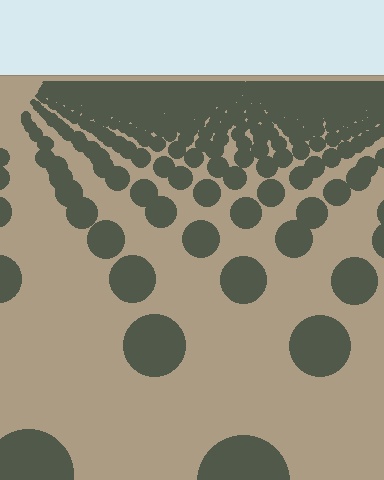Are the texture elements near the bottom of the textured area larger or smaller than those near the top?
Larger. Near the bottom, elements are closer to the viewer and appear at a bigger on-screen size.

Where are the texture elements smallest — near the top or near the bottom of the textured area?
Near the top.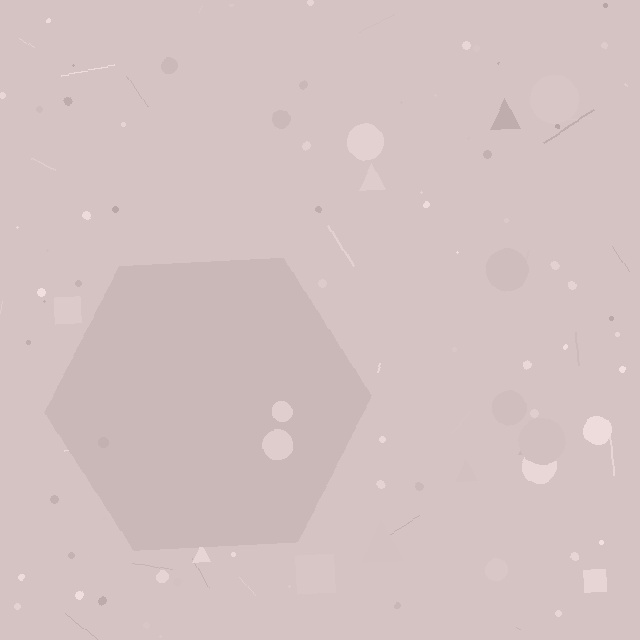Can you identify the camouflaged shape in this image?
The camouflaged shape is a hexagon.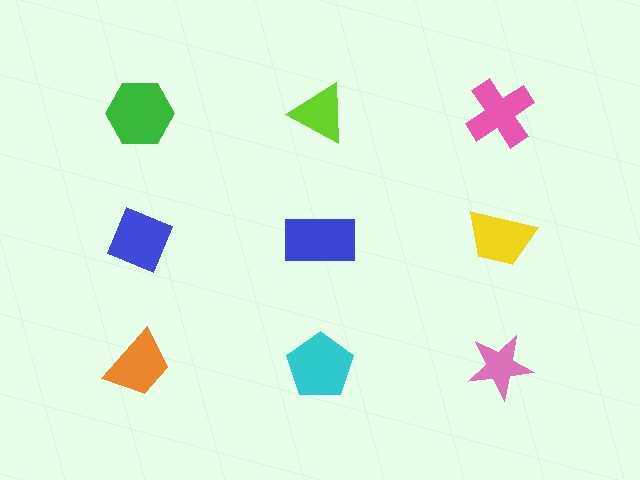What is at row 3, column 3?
A pink star.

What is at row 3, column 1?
An orange trapezoid.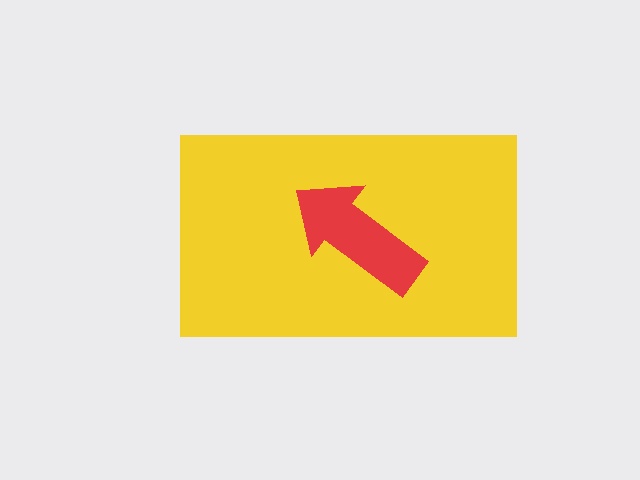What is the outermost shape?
The yellow rectangle.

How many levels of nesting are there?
2.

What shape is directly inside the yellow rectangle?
The red arrow.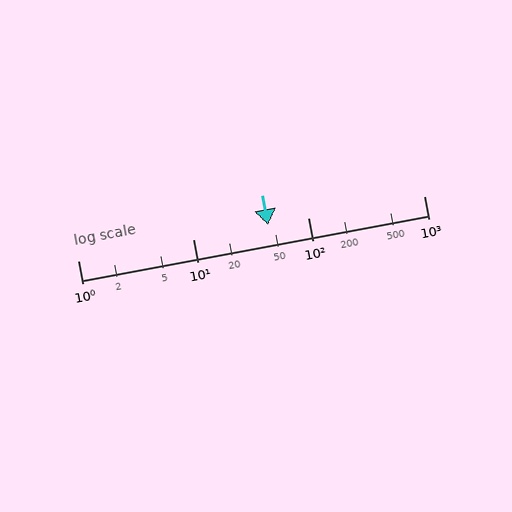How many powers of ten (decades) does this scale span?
The scale spans 3 decades, from 1 to 1000.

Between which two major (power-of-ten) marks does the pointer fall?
The pointer is between 10 and 100.